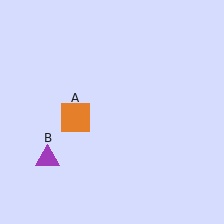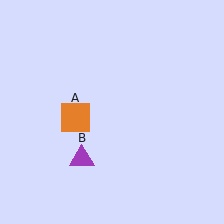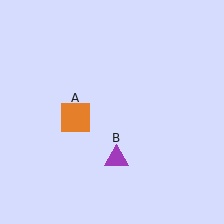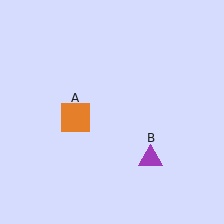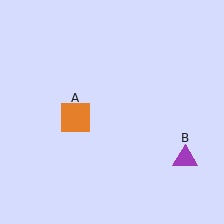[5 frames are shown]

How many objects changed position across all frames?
1 object changed position: purple triangle (object B).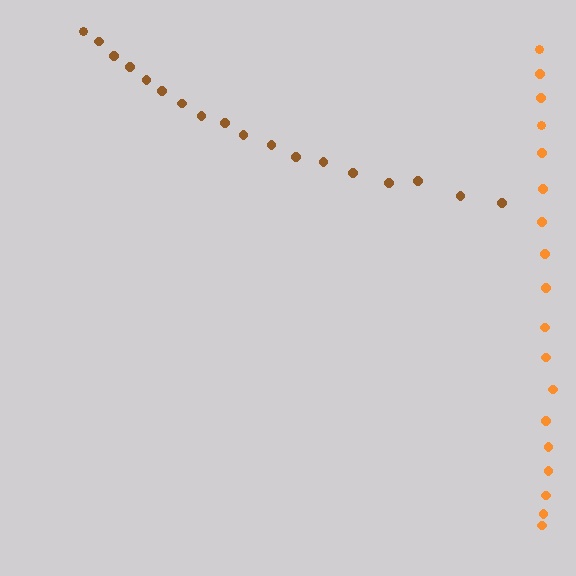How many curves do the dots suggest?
There are 2 distinct paths.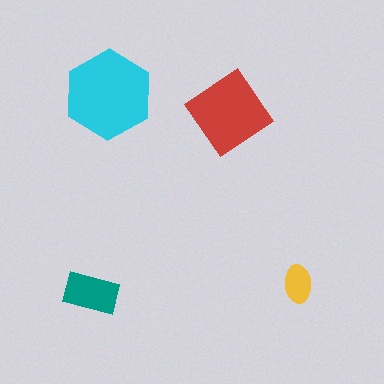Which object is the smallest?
The yellow ellipse.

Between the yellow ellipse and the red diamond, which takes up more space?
The red diamond.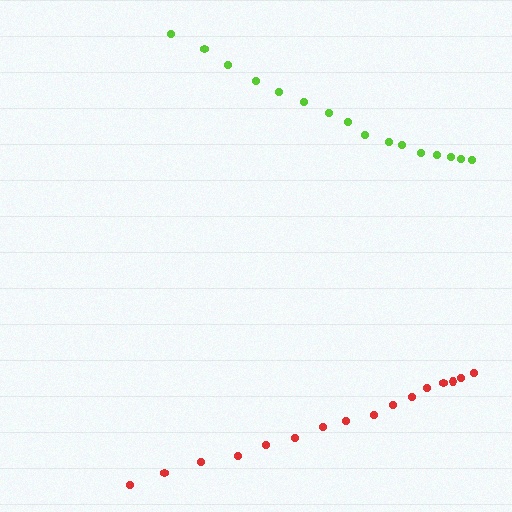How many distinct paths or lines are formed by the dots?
There are 2 distinct paths.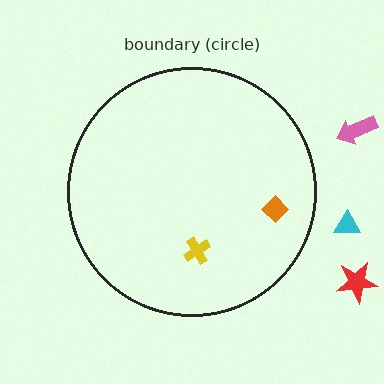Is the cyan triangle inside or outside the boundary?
Outside.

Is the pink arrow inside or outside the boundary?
Outside.